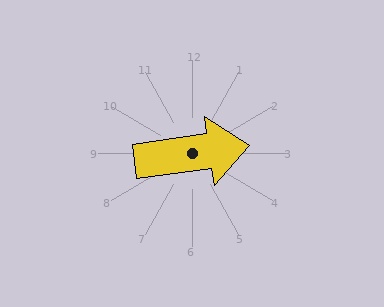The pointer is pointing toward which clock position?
Roughly 3 o'clock.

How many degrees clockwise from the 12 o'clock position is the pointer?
Approximately 82 degrees.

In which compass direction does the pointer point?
East.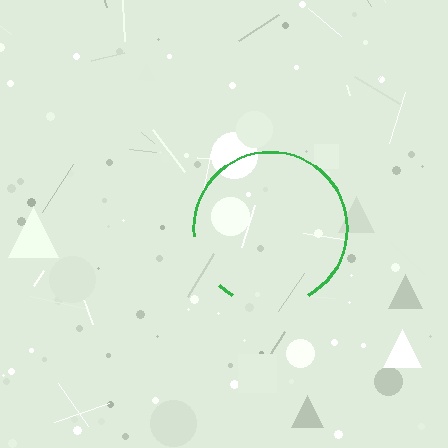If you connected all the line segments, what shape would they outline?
They would outline a circle.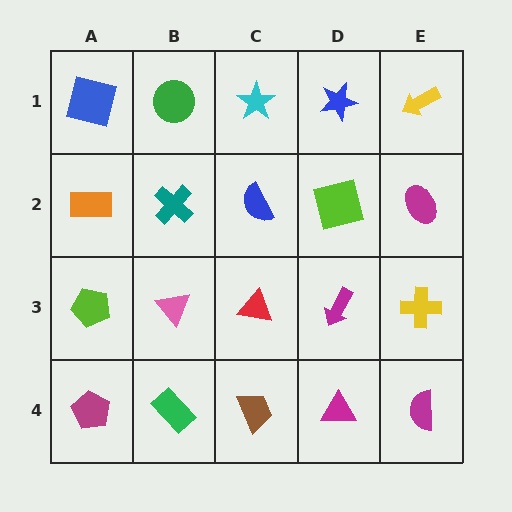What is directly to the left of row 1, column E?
A blue star.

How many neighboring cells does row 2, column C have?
4.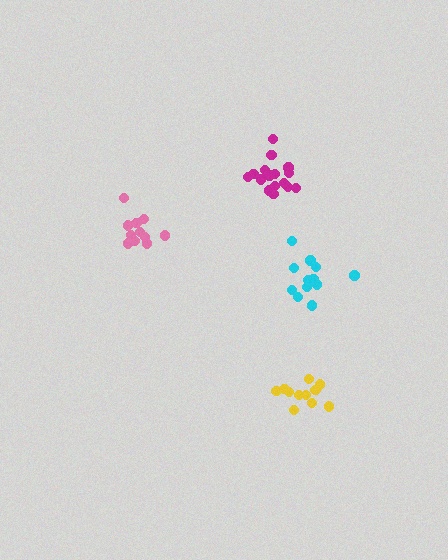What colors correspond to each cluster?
The clusters are colored: yellow, magenta, cyan, pink.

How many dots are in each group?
Group 1: 11 dots, Group 2: 16 dots, Group 3: 12 dots, Group 4: 11 dots (50 total).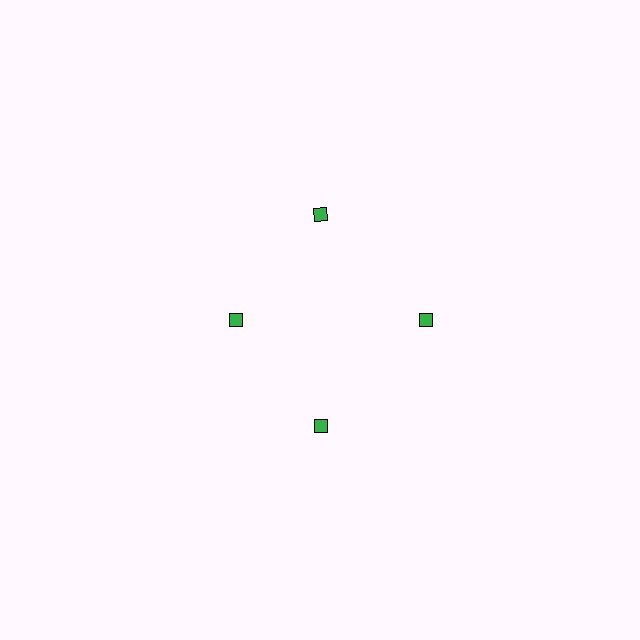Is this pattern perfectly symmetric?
No. The 4 green diamonds are arranged in a ring, but one element near the 9 o'clock position is pulled inward toward the center, breaking the 4-fold rotational symmetry.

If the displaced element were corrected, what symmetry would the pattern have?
It would have 4-fold rotational symmetry — the pattern would map onto itself every 90 degrees.